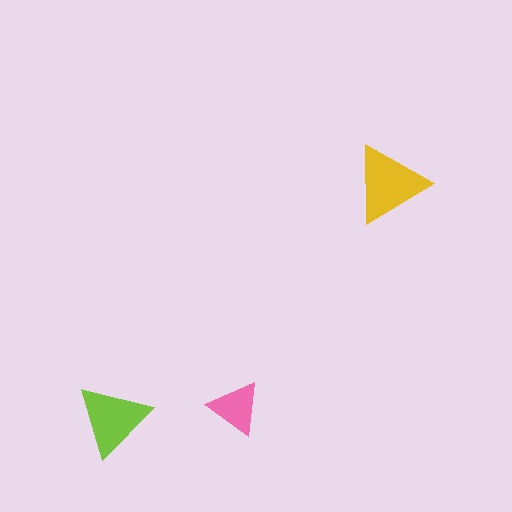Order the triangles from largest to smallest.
the yellow one, the lime one, the pink one.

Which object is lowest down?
The lime triangle is bottommost.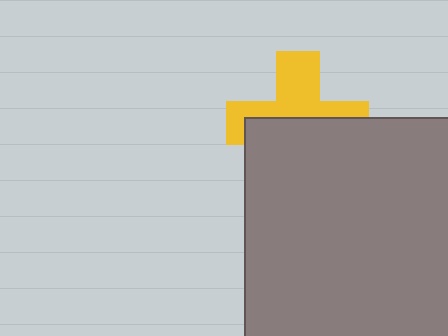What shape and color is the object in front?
The object in front is a gray rectangle.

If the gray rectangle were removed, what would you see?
You would see the complete yellow cross.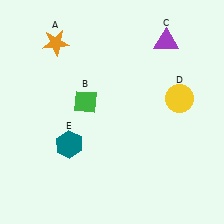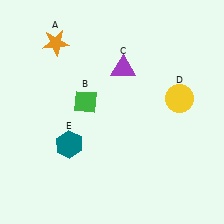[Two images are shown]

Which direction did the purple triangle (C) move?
The purple triangle (C) moved left.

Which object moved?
The purple triangle (C) moved left.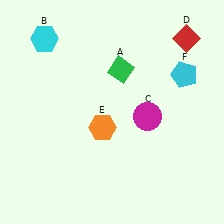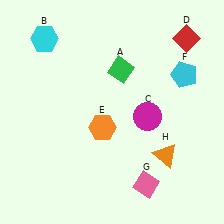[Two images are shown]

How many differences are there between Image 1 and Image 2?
There are 2 differences between the two images.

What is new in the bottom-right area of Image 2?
An orange triangle (H) was added in the bottom-right area of Image 2.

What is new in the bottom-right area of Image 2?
A pink diamond (G) was added in the bottom-right area of Image 2.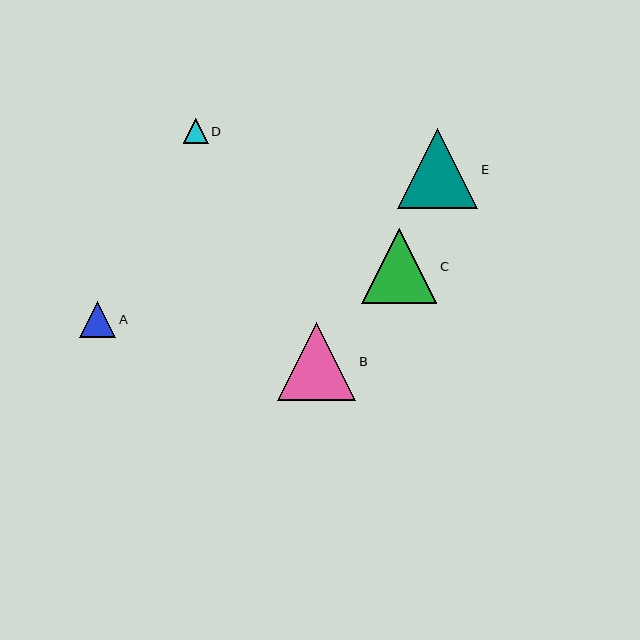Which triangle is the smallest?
Triangle D is the smallest with a size of approximately 25 pixels.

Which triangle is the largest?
Triangle E is the largest with a size of approximately 81 pixels.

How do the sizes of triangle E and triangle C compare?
Triangle E and triangle C are approximately the same size.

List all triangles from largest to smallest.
From largest to smallest: E, B, C, A, D.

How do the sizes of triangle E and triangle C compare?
Triangle E and triangle C are approximately the same size.